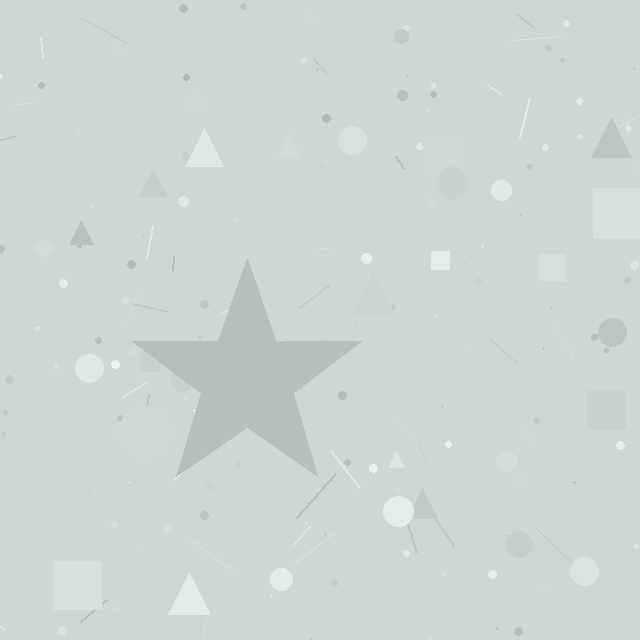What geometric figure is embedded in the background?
A star is embedded in the background.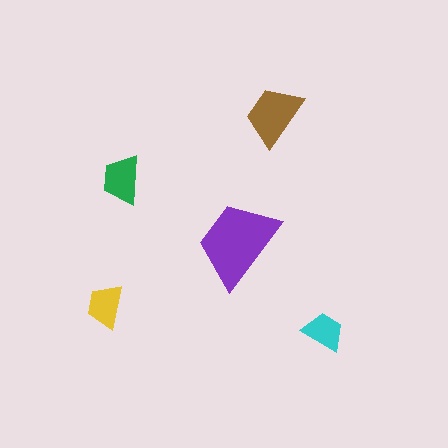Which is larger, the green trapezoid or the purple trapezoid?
The purple one.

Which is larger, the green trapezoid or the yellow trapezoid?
The green one.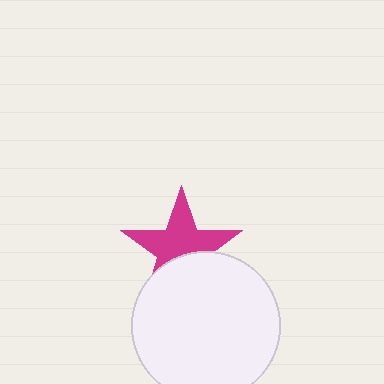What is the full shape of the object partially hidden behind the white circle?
The partially hidden object is a magenta star.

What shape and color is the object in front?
The object in front is a white circle.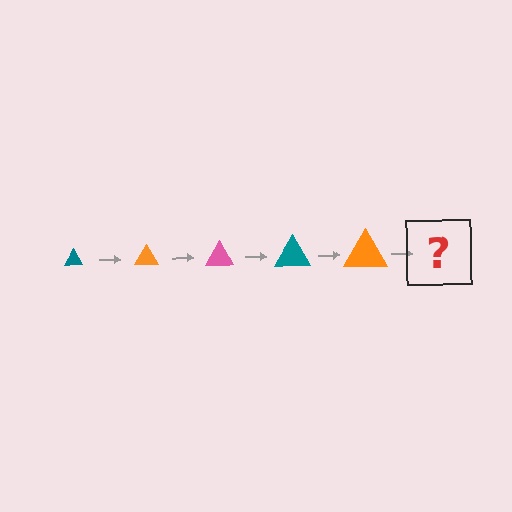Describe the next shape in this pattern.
It should be a pink triangle, larger than the previous one.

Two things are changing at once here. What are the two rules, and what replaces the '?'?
The two rules are that the triangle grows larger each step and the color cycles through teal, orange, and pink. The '?' should be a pink triangle, larger than the previous one.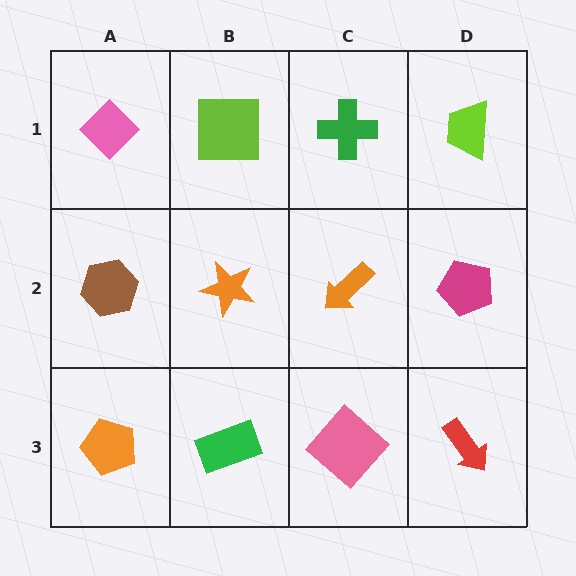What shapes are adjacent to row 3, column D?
A magenta pentagon (row 2, column D), a pink diamond (row 3, column C).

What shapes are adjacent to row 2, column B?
A lime square (row 1, column B), a green rectangle (row 3, column B), a brown hexagon (row 2, column A), an orange arrow (row 2, column C).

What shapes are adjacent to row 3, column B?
An orange star (row 2, column B), an orange pentagon (row 3, column A), a pink diamond (row 3, column C).